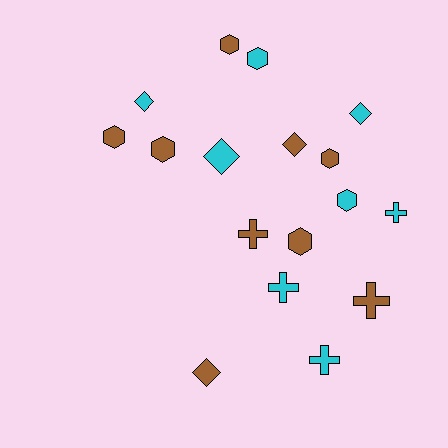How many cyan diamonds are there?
There are 3 cyan diamonds.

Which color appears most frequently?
Brown, with 9 objects.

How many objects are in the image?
There are 17 objects.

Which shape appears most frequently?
Hexagon, with 7 objects.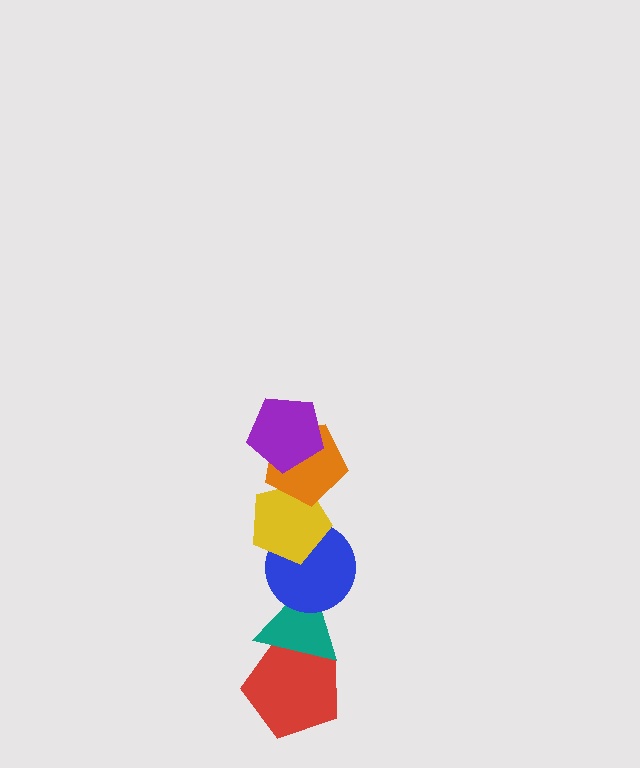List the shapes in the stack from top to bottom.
From top to bottom: the purple pentagon, the orange pentagon, the yellow pentagon, the blue circle, the teal triangle, the red pentagon.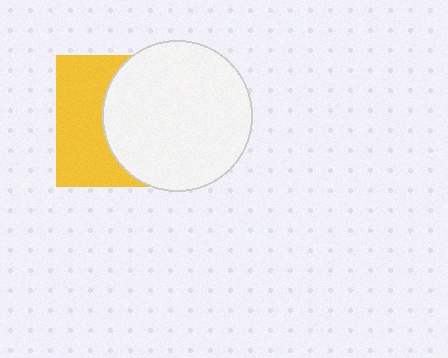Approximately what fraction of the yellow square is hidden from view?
Roughly 56% of the yellow square is hidden behind the white circle.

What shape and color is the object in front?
The object in front is a white circle.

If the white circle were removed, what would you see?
You would see the complete yellow square.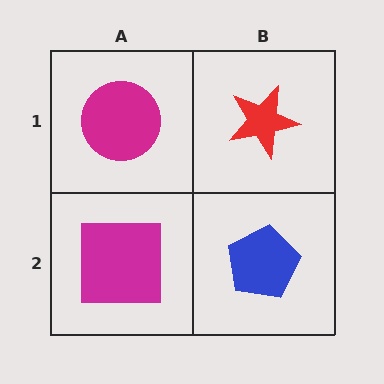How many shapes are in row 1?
2 shapes.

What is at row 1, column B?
A red star.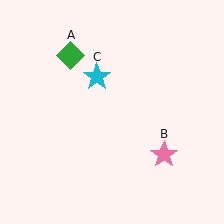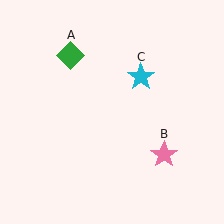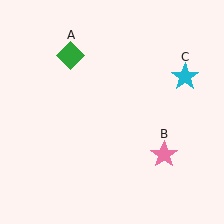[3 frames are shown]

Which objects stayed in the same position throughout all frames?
Green diamond (object A) and pink star (object B) remained stationary.